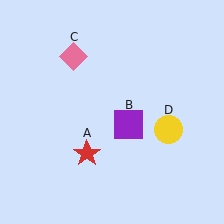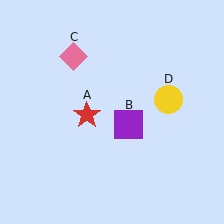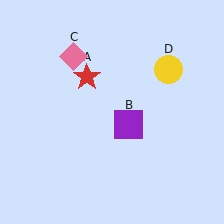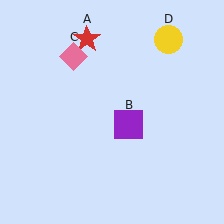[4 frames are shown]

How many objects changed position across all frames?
2 objects changed position: red star (object A), yellow circle (object D).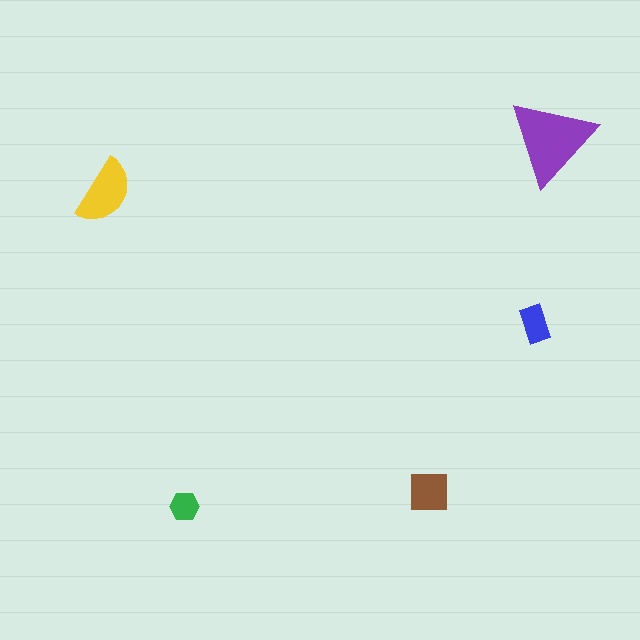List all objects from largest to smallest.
The purple triangle, the yellow semicircle, the brown square, the blue rectangle, the green hexagon.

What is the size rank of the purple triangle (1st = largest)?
1st.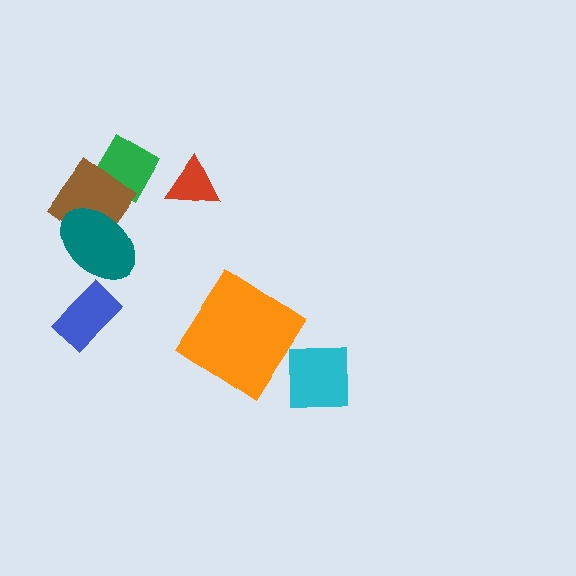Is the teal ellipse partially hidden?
No, no other shape covers it.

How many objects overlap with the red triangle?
0 objects overlap with the red triangle.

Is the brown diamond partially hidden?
Yes, it is partially covered by another shape.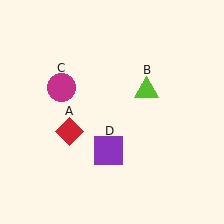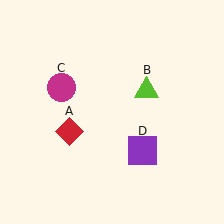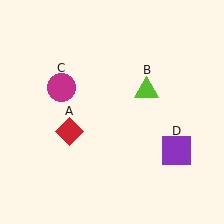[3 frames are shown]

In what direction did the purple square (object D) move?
The purple square (object D) moved right.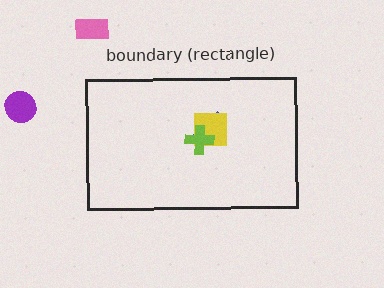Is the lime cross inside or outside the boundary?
Inside.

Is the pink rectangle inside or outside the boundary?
Outside.